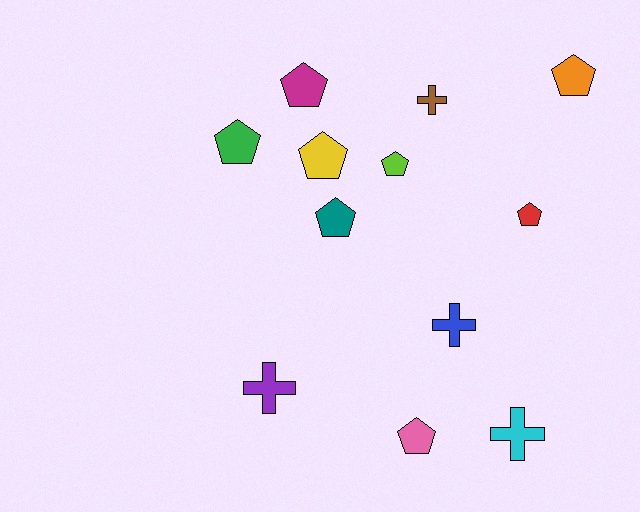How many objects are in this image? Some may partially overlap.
There are 12 objects.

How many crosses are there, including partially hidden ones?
There are 4 crosses.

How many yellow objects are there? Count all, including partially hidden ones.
There is 1 yellow object.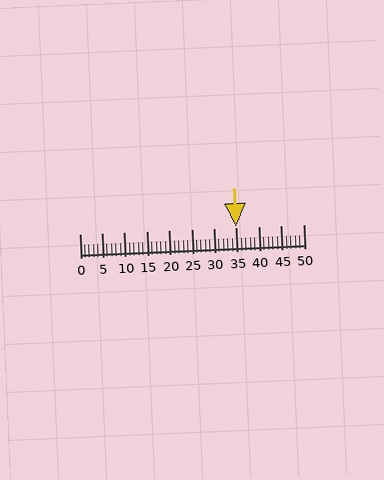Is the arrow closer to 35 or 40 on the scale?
The arrow is closer to 35.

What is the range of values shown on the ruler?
The ruler shows values from 0 to 50.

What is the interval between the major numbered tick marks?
The major tick marks are spaced 5 units apart.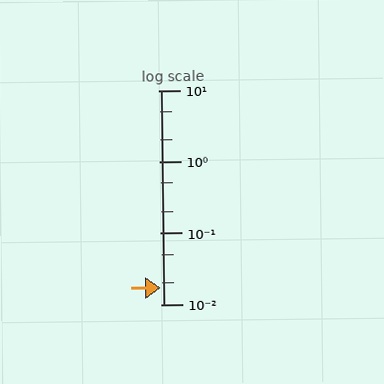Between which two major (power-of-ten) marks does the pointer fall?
The pointer is between 0.01 and 0.1.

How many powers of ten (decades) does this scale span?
The scale spans 3 decades, from 0.01 to 10.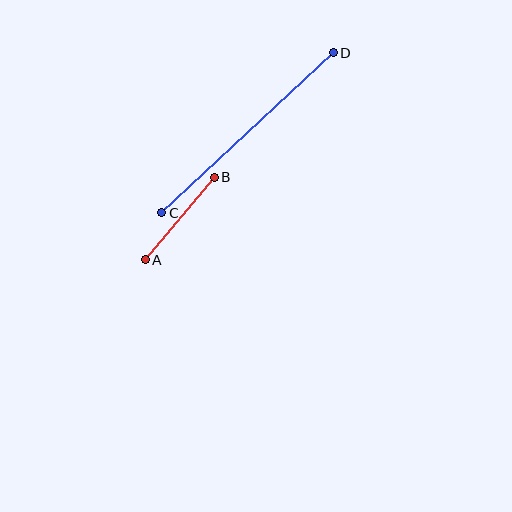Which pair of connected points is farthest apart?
Points C and D are farthest apart.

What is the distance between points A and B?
The distance is approximately 108 pixels.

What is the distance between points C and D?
The distance is approximately 234 pixels.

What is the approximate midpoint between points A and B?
The midpoint is at approximately (180, 218) pixels.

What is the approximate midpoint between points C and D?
The midpoint is at approximately (247, 133) pixels.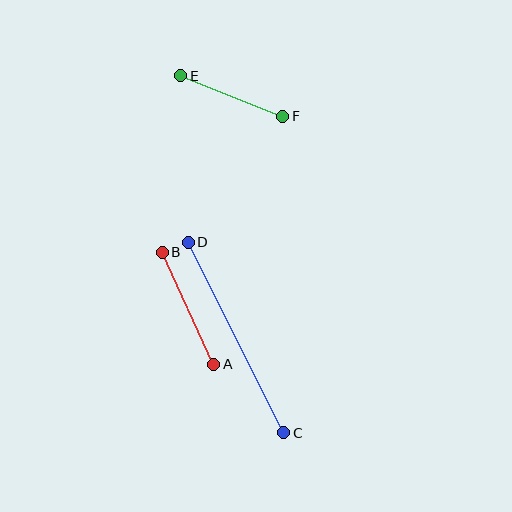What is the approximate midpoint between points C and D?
The midpoint is at approximately (236, 337) pixels.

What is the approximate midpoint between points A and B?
The midpoint is at approximately (188, 308) pixels.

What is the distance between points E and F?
The distance is approximately 110 pixels.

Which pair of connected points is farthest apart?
Points C and D are farthest apart.